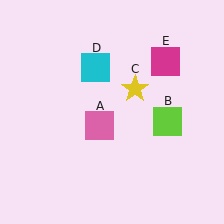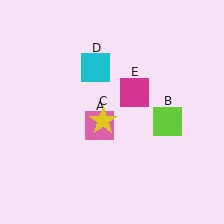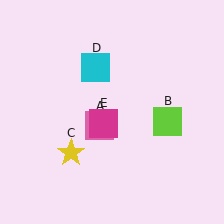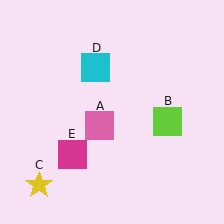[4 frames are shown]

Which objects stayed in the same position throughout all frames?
Pink square (object A) and lime square (object B) and cyan square (object D) remained stationary.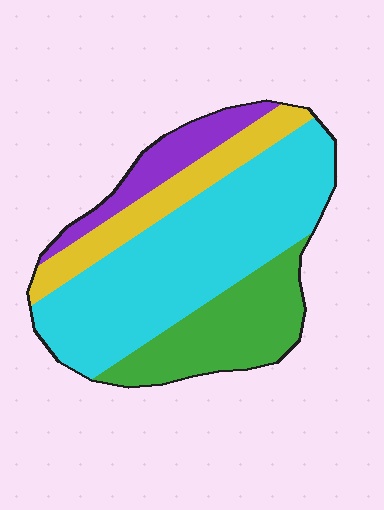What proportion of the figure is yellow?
Yellow takes up less than a quarter of the figure.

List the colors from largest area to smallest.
From largest to smallest: cyan, green, yellow, purple.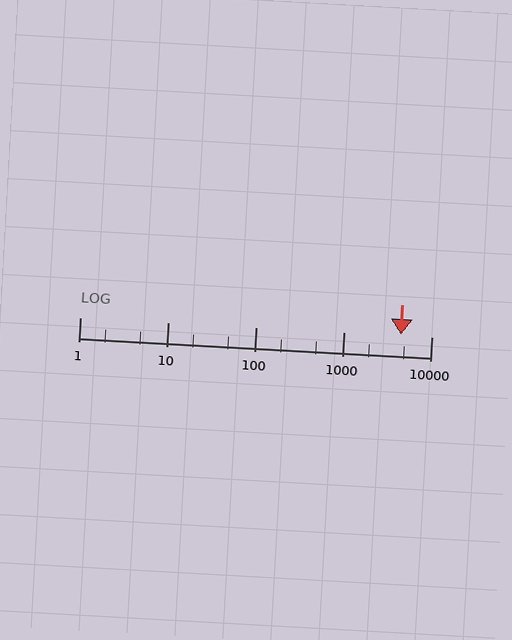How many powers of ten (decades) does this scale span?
The scale spans 4 decades, from 1 to 10000.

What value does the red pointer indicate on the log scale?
The pointer indicates approximately 4500.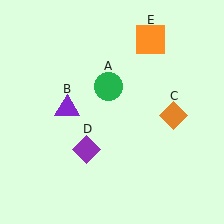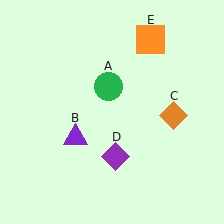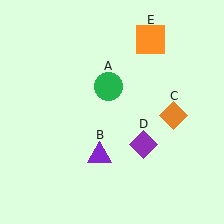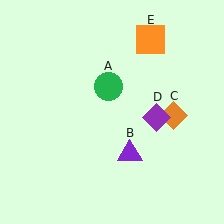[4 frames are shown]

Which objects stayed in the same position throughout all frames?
Green circle (object A) and orange diamond (object C) and orange square (object E) remained stationary.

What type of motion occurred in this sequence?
The purple triangle (object B), purple diamond (object D) rotated counterclockwise around the center of the scene.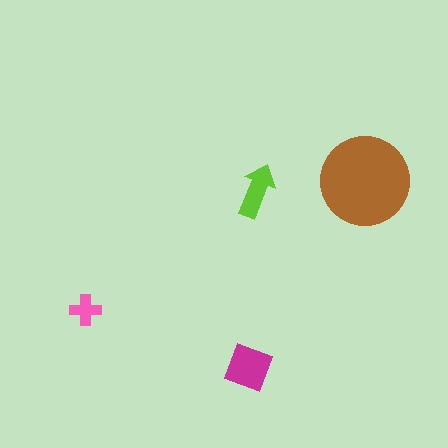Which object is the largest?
The brown circle.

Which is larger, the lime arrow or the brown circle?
The brown circle.